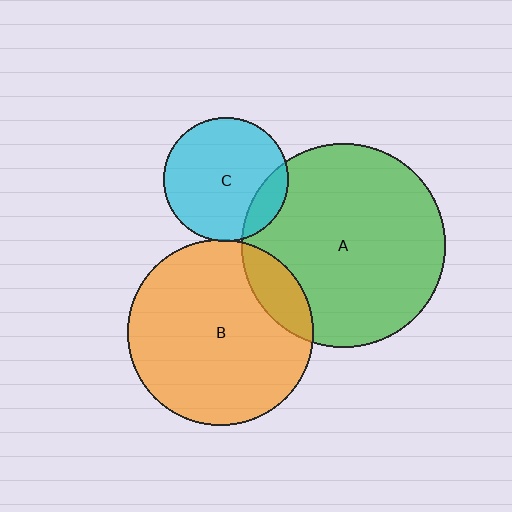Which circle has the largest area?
Circle A (green).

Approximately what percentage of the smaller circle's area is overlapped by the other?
Approximately 5%.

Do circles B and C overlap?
Yes.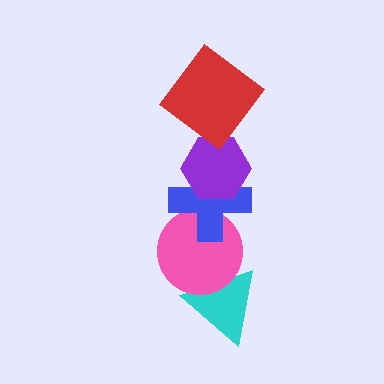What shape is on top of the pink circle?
The blue cross is on top of the pink circle.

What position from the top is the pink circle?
The pink circle is 4th from the top.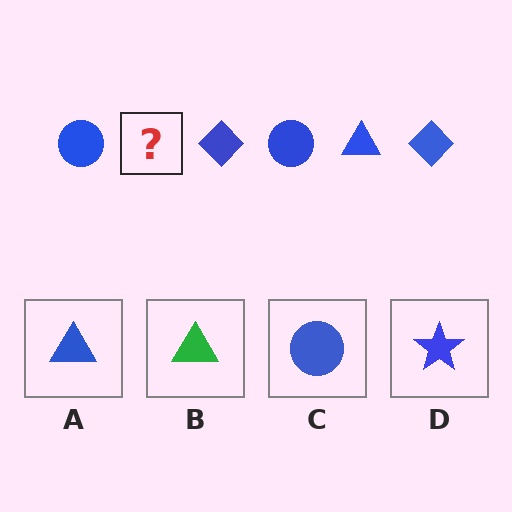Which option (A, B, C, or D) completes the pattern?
A.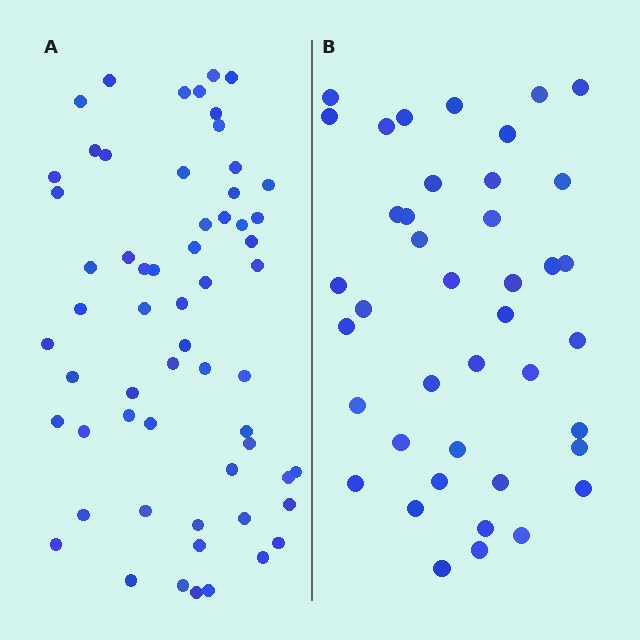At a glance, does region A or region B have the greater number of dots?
Region A (the left region) has more dots.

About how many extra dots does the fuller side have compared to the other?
Region A has approximately 20 more dots than region B.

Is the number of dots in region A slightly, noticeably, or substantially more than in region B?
Region A has substantially more. The ratio is roughly 1.5 to 1.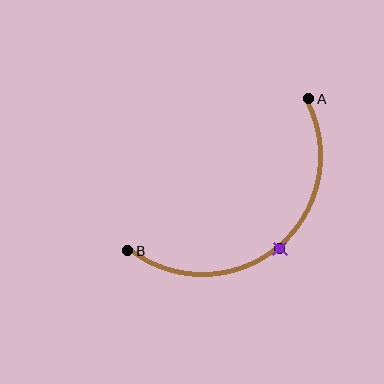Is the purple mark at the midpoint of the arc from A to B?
Yes. The purple mark lies on the arc at equal arc-length from both A and B — it is the arc midpoint.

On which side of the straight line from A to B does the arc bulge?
The arc bulges below and to the right of the straight line connecting A and B.